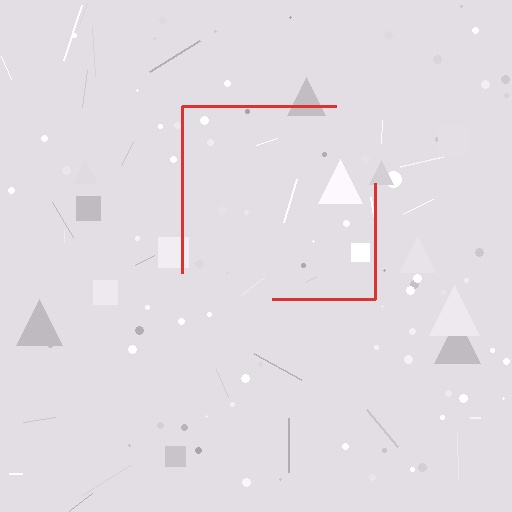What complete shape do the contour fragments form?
The contour fragments form a square.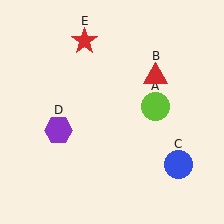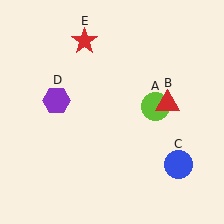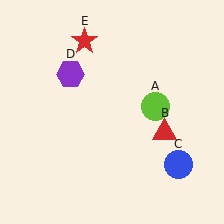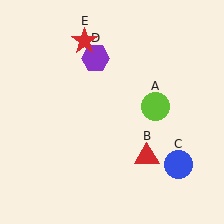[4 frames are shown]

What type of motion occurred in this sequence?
The red triangle (object B), purple hexagon (object D) rotated clockwise around the center of the scene.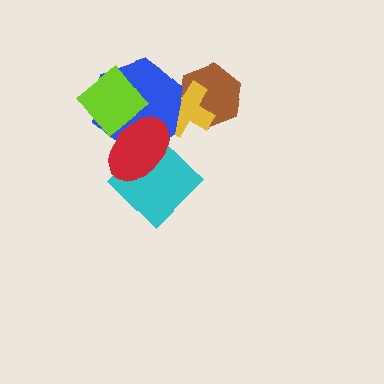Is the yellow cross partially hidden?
Yes, it is partially covered by another shape.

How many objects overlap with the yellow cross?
2 objects overlap with the yellow cross.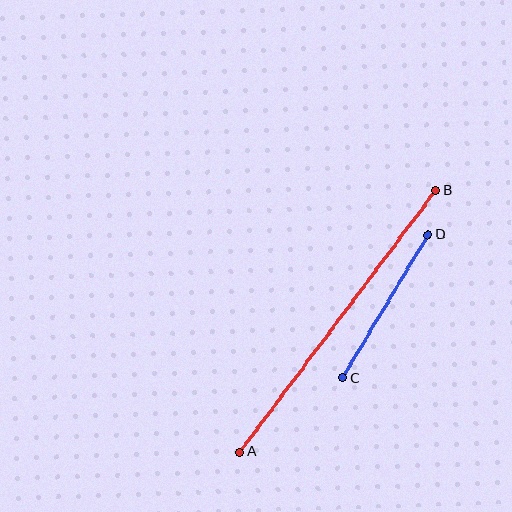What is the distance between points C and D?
The distance is approximately 167 pixels.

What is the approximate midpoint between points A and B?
The midpoint is at approximately (338, 321) pixels.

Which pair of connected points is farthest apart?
Points A and B are farthest apart.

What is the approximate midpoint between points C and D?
The midpoint is at approximately (385, 306) pixels.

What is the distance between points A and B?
The distance is approximately 326 pixels.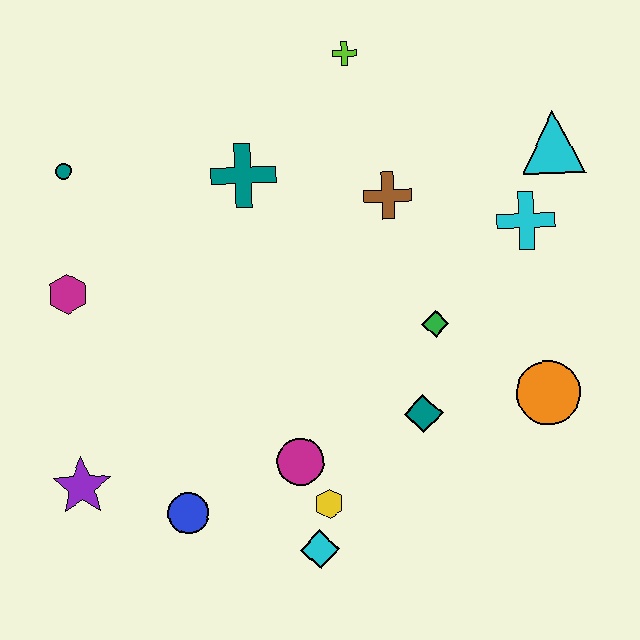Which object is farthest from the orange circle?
The teal circle is farthest from the orange circle.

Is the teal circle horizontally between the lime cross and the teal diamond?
No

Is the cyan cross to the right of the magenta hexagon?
Yes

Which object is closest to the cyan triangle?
The cyan cross is closest to the cyan triangle.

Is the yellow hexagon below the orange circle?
Yes